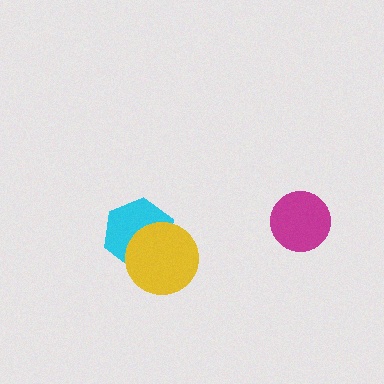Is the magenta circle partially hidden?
No, no other shape covers it.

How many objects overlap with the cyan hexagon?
1 object overlaps with the cyan hexagon.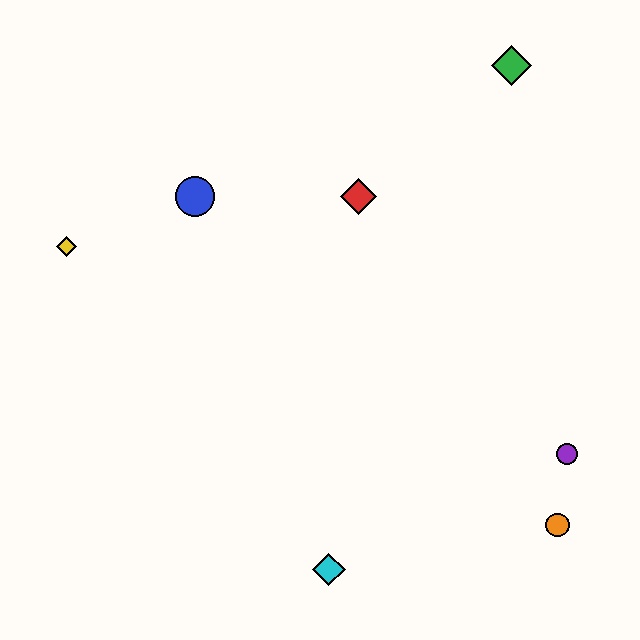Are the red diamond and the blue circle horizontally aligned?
Yes, both are at y≈197.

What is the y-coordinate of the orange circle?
The orange circle is at y≈525.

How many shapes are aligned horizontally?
2 shapes (the red diamond, the blue circle) are aligned horizontally.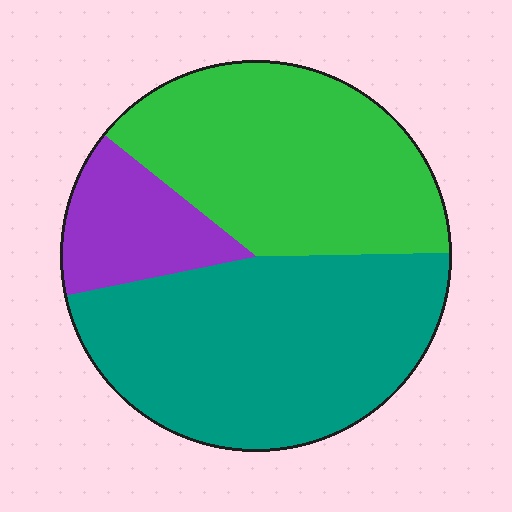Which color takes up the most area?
Teal, at roughly 45%.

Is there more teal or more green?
Teal.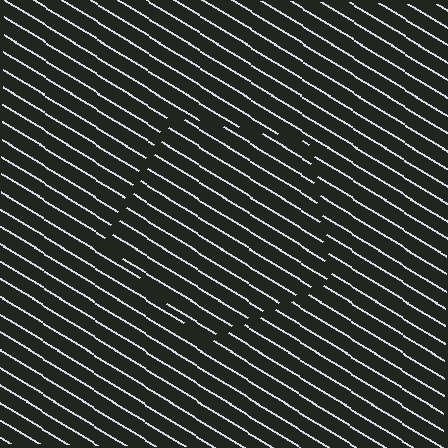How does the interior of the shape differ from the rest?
The interior of the shape contains the same grating, shifted by half a period — the contour is defined by the phase discontinuity where line-ends from the inner and outer gratings abut.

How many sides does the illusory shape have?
5 sides — the line-ends trace a pentagon.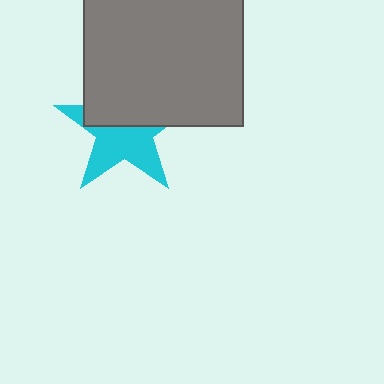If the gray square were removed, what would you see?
You would see the complete cyan star.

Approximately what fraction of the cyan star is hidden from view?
Roughly 47% of the cyan star is hidden behind the gray square.